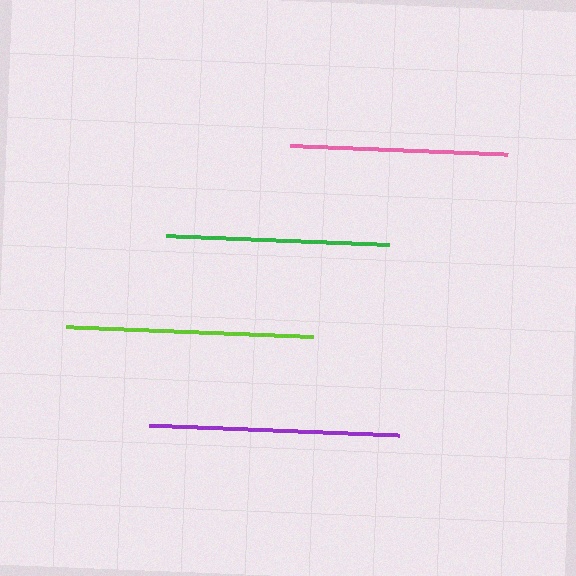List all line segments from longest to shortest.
From longest to shortest: purple, lime, green, pink.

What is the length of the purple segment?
The purple segment is approximately 250 pixels long.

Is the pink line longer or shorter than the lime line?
The lime line is longer than the pink line.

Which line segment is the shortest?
The pink line is the shortest at approximately 218 pixels.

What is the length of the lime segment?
The lime segment is approximately 247 pixels long.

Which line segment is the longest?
The purple line is the longest at approximately 250 pixels.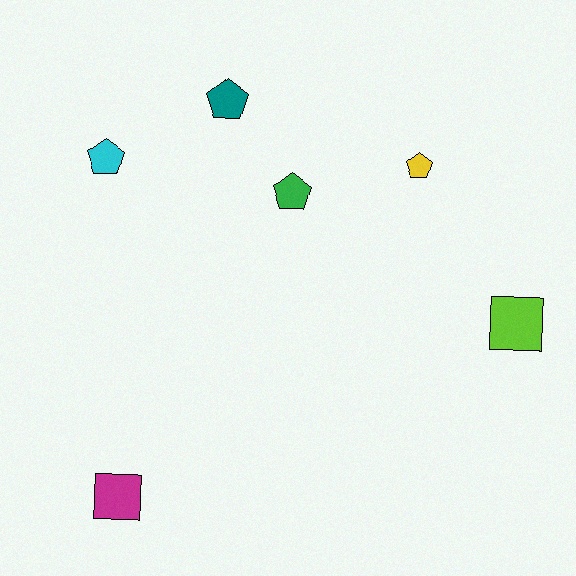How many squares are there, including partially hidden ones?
There are 2 squares.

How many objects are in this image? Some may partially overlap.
There are 6 objects.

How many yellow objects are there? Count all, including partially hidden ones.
There is 1 yellow object.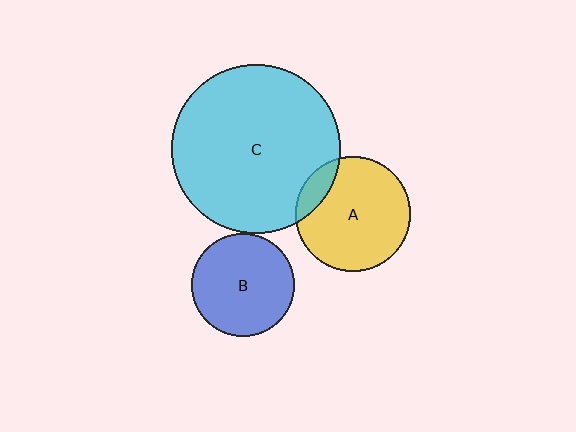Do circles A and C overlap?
Yes.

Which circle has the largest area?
Circle C (cyan).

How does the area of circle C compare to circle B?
Approximately 2.7 times.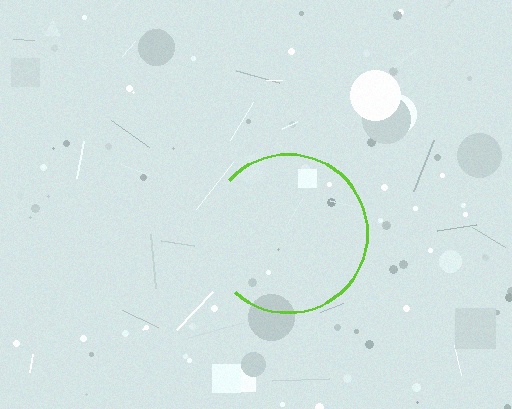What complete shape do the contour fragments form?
The contour fragments form a circle.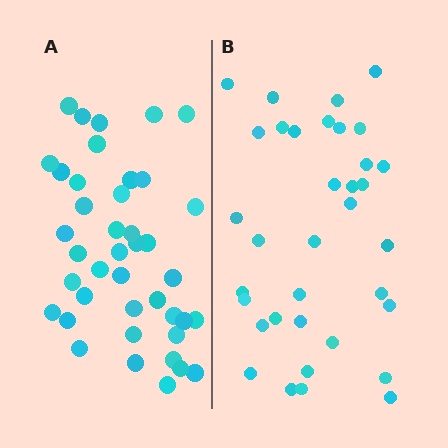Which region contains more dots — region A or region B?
Region A (the left region) has more dots.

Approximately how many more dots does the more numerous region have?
Region A has about 6 more dots than region B.